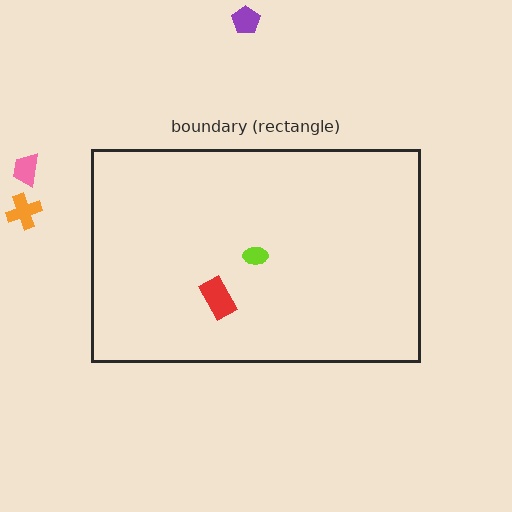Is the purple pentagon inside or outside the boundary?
Outside.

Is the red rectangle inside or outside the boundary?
Inside.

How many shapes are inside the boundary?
2 inside, 3 outside.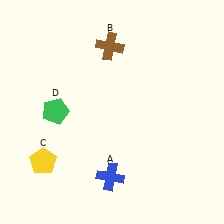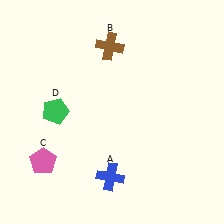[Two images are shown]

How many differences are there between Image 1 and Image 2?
There is 1 difference between the two images.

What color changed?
The pentagon (C) changed from yellow in Image 1 to pink in Image 2.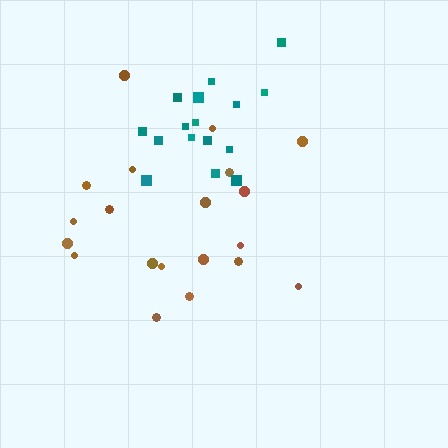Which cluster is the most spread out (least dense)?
Brown.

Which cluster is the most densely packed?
Teal.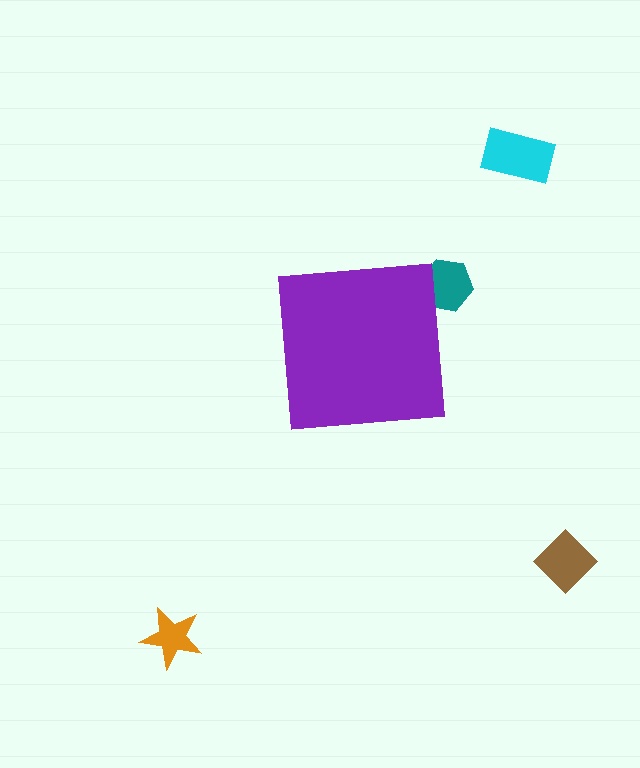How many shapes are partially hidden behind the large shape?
1 shape is partially hidden.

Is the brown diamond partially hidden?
No, the brown diamond is fully visible.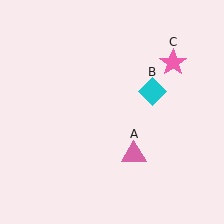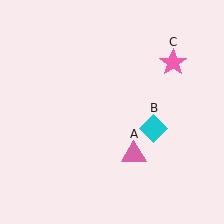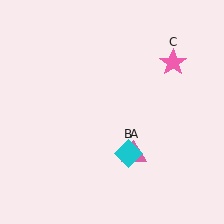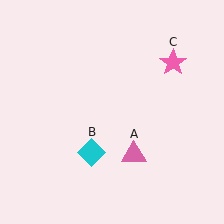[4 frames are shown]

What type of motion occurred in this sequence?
The cyan diamond (object B) rotated clockwise around the center of the scene.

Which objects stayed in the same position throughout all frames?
Pink triangle (object A) and pink star (object C) remained stationary.